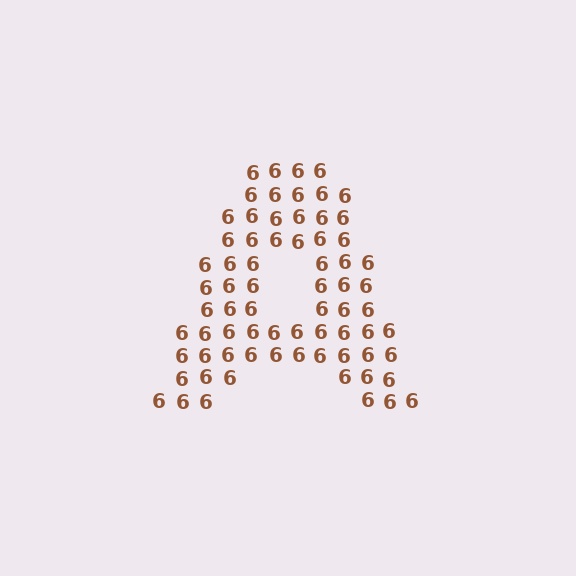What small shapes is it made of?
It is made of small digit 6's.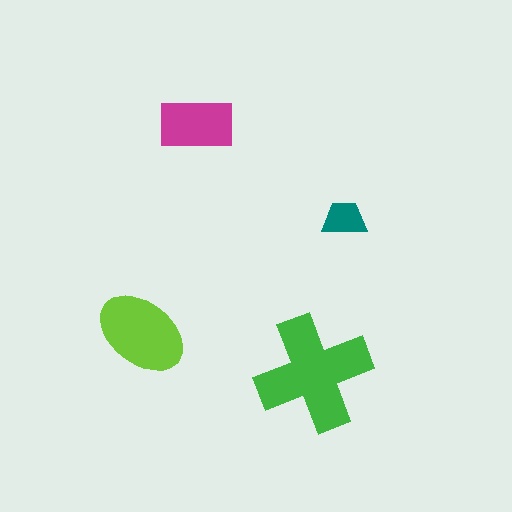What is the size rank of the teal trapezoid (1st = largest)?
4th.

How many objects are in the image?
There are 4 objects in the image.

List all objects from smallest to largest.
The teal trapezoid, the magenta rectangle, the lime ellipse, the green cross.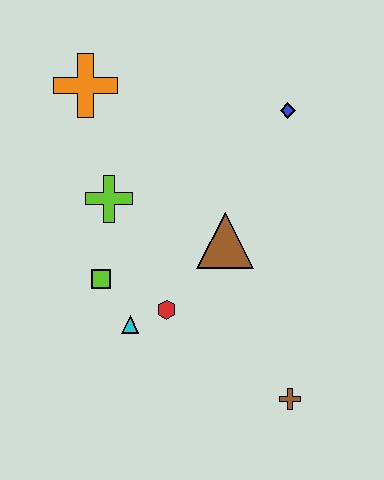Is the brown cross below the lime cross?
Yes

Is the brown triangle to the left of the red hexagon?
No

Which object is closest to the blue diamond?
The brown triangle is closest to the blue diamond.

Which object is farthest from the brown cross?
The orange cross is farthest from the brown cross.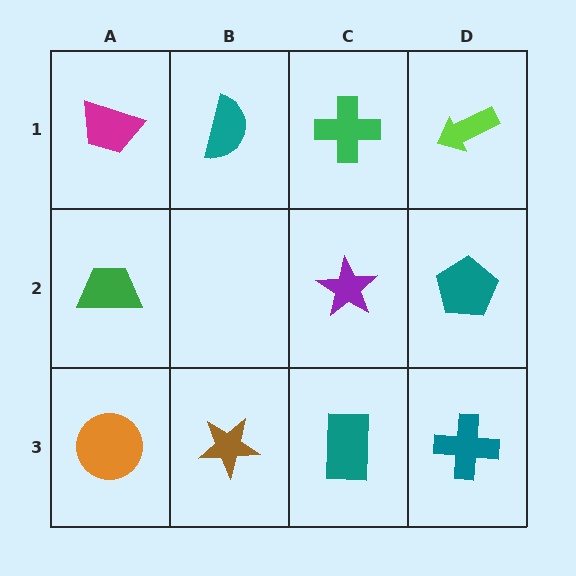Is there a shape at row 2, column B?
No, that cell is empty.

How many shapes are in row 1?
4 shapes.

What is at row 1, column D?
A lime arrow.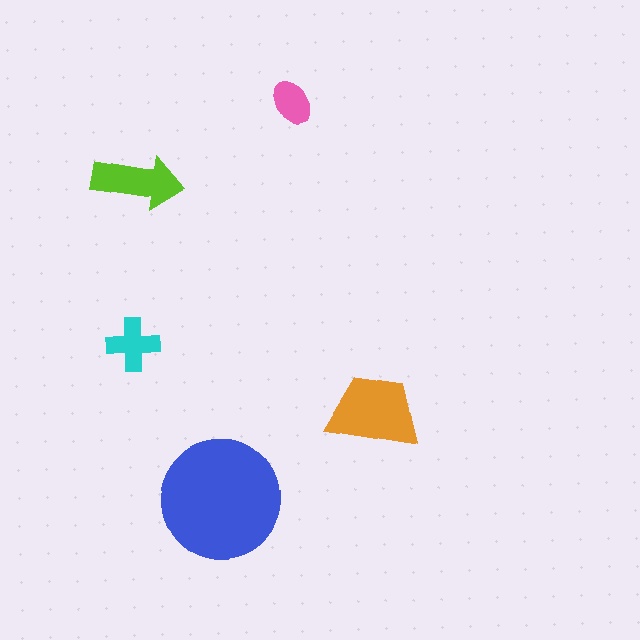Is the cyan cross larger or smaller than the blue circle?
Smaller.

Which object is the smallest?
The pink ellipse.